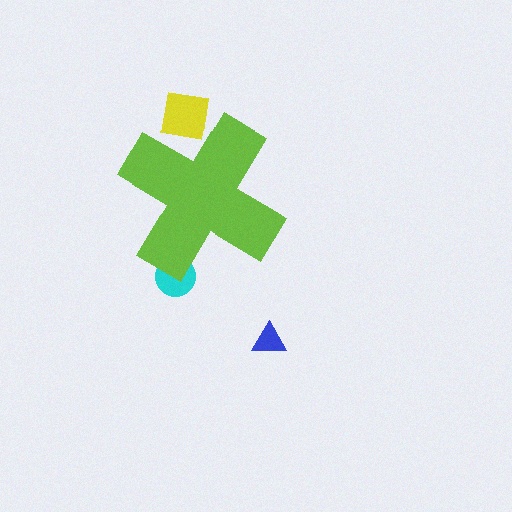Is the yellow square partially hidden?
Yes, the yellow square is partially hidden behind the lime cross.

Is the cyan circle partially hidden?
Yes, the cyan circle is partially hidden behind the lime cross.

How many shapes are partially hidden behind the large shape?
2 shapes are partially hidden.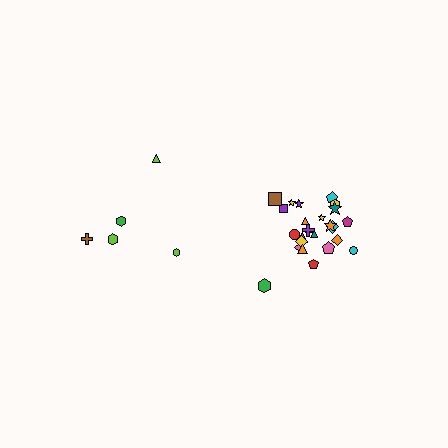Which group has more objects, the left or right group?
The right group.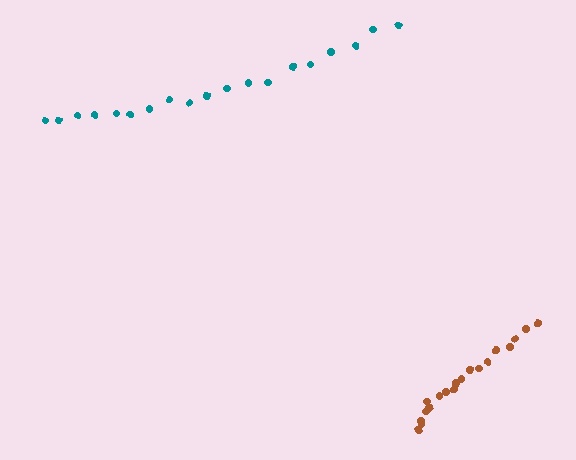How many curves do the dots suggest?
There are 2 distinct paths.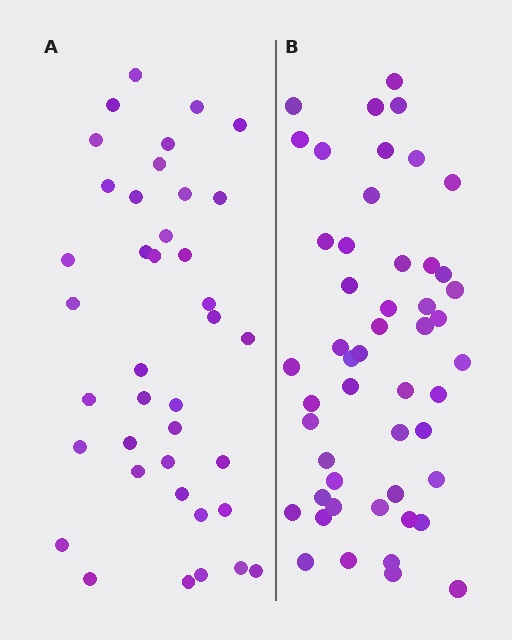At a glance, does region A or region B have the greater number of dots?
Region B (the right region) has more dots.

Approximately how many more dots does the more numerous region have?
Region B has roughly 12 or so more dots than region A.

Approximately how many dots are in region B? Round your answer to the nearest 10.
About 50 dots.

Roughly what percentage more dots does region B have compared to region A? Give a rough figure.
About 30% more.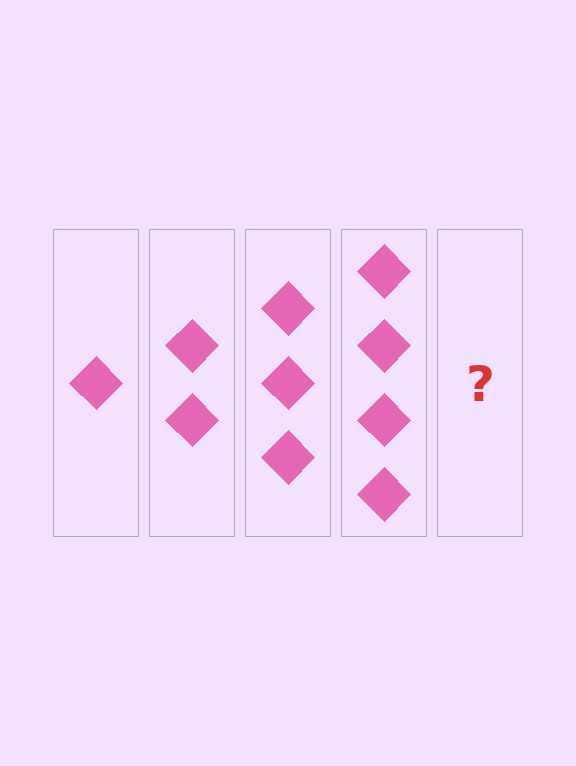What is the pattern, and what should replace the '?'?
The pattern is that each step adds one more diamond. The '?' should be 5 diamonds.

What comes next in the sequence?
The next element should be 5 diamonds.